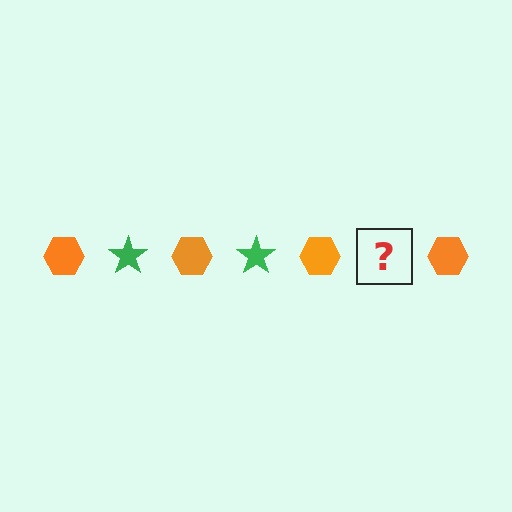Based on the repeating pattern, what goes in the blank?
The blank should be a green star.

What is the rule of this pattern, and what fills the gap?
The rule is that the pattern alternates between orange hexagon and green star. The gap should be filled with a green star.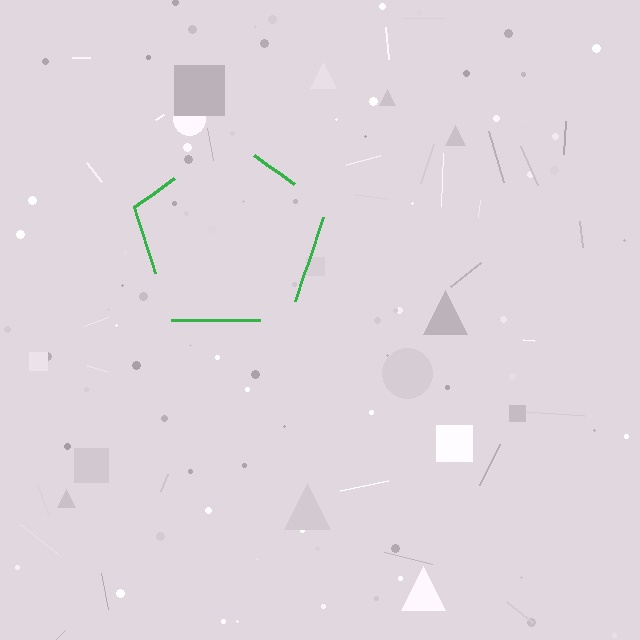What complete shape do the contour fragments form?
The contour fragments form a pentagon.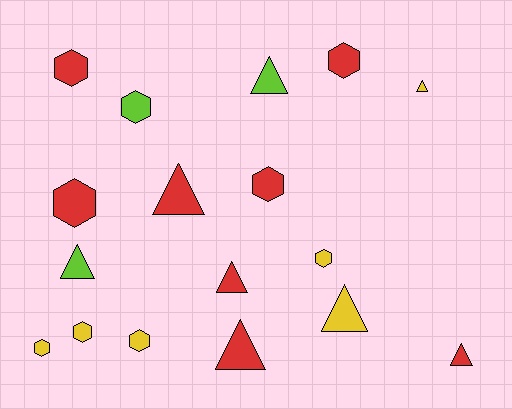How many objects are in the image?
There are 17 objects.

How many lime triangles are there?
There are 2 lime triangles.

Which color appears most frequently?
Red, with 8 objects.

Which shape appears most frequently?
Hexagon, with 9 objects.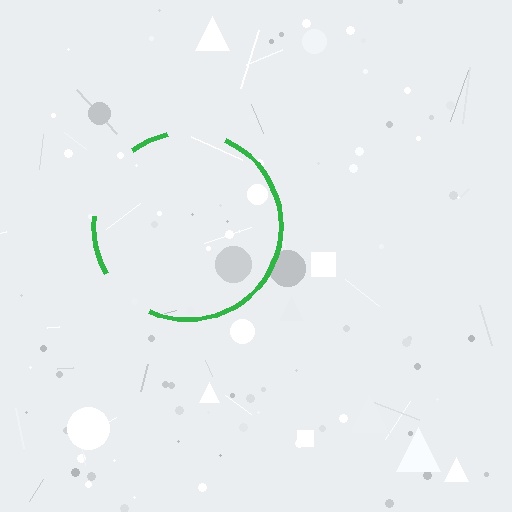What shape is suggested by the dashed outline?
The dashed outline suggests a circle.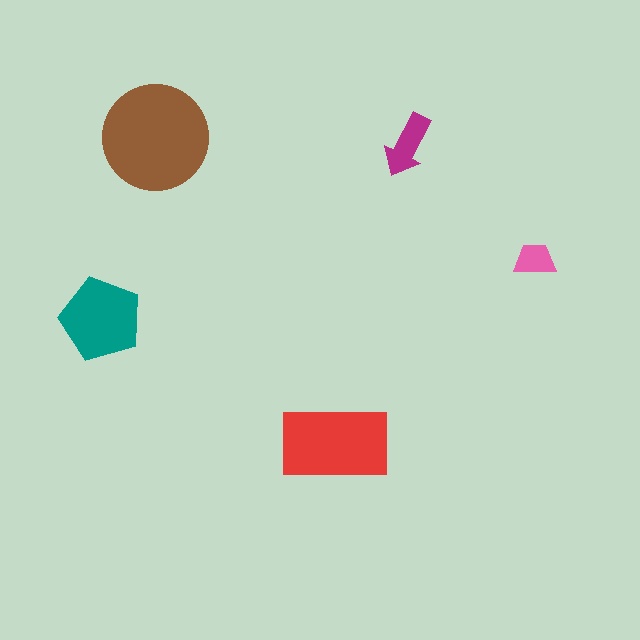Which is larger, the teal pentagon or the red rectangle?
The red rectangle.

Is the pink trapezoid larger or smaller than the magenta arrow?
Smaller.